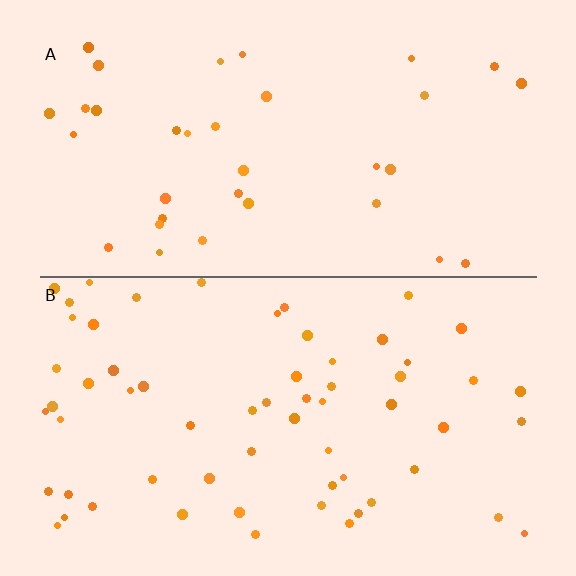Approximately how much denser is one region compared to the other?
Approximately 1.8× — region B over region A.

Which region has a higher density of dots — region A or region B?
B (the bottom).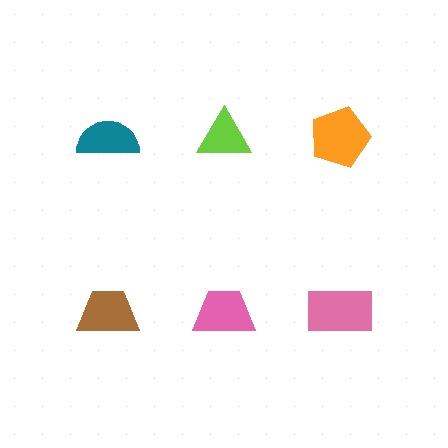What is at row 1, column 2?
A lime triangle.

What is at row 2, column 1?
A brown trapezoid.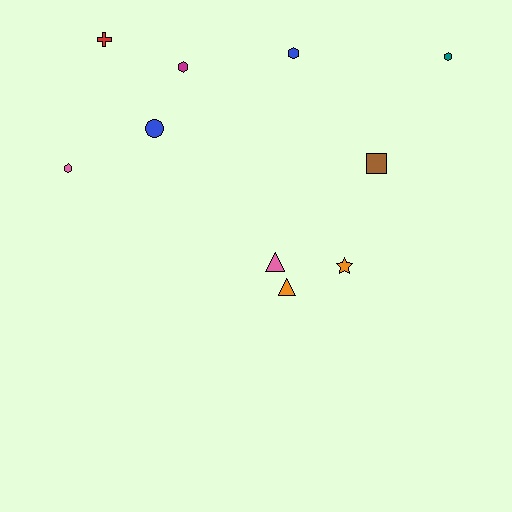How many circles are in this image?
There is 1 circle.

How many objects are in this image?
There are 10 objects.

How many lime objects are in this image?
There are no lime objects.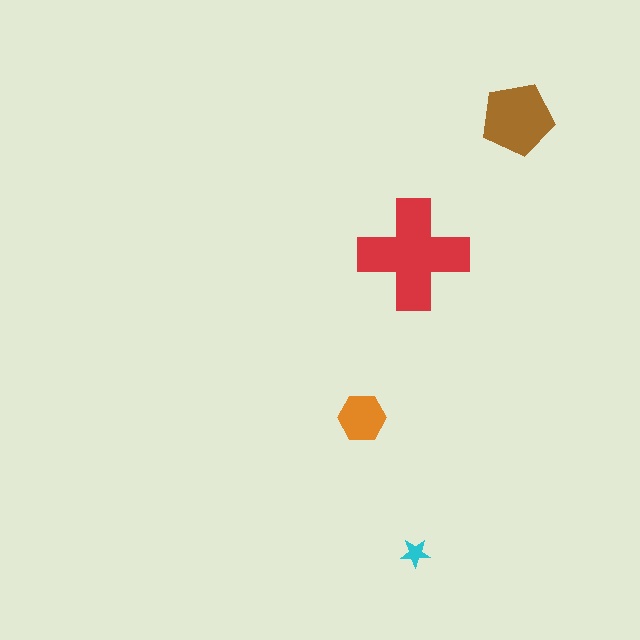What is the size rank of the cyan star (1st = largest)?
4th.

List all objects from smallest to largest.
The cyan star, the orange hexagon, the brown pentagon, the red cross.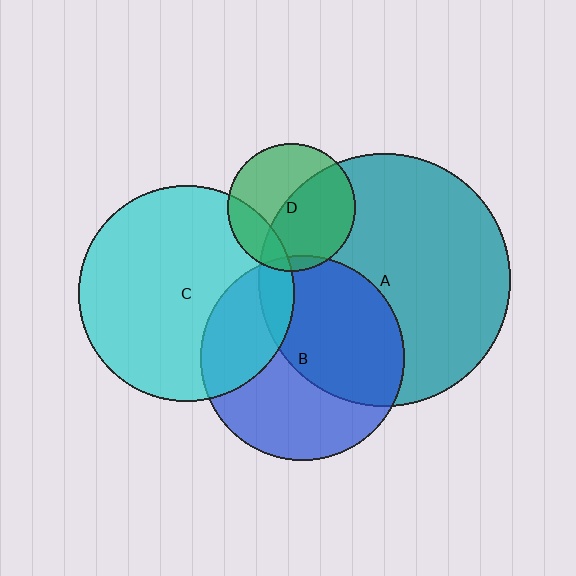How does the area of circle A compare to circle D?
Approximately 3.9 times.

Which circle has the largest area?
Circle A (teal).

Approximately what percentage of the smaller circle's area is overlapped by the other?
Approximately 5%.